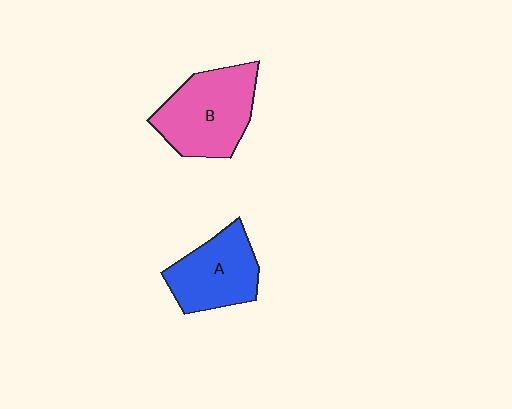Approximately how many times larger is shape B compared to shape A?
Approximately 1.2 times.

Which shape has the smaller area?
Shape A (blue).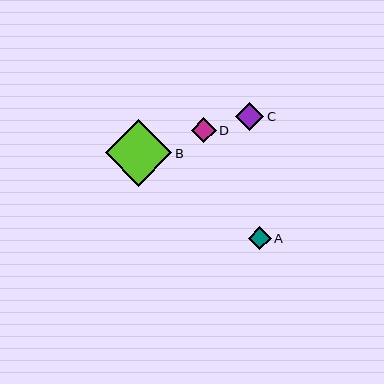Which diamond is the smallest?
Diamond A is the smallest with a size of approximately 23 pixels.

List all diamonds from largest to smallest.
From largest to smallest: B, C, D, A.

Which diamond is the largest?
Diamond B is the largest with a size of approximately 67 pixels.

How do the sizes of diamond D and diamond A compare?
Diamond D and diamond A are approximately the same size.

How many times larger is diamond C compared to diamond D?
Diamond C is approximately 1.2 times the size of diamond D.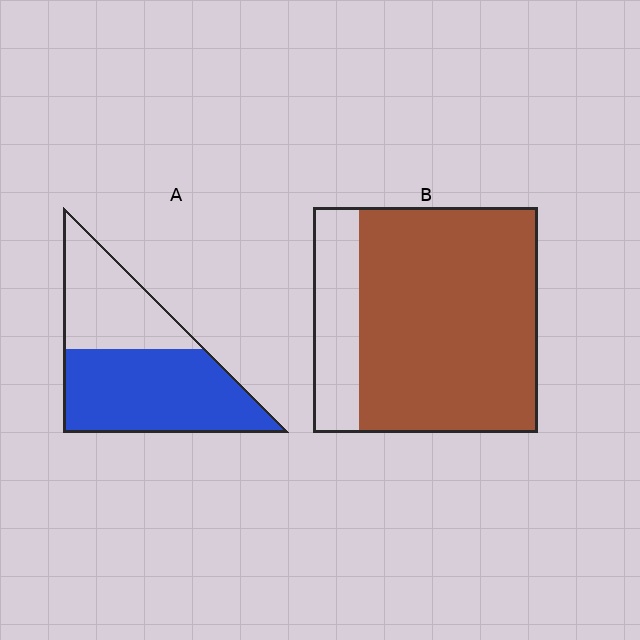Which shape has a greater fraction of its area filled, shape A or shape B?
Shape B.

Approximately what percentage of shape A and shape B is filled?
A is approximately 60% and B is approximately 80%.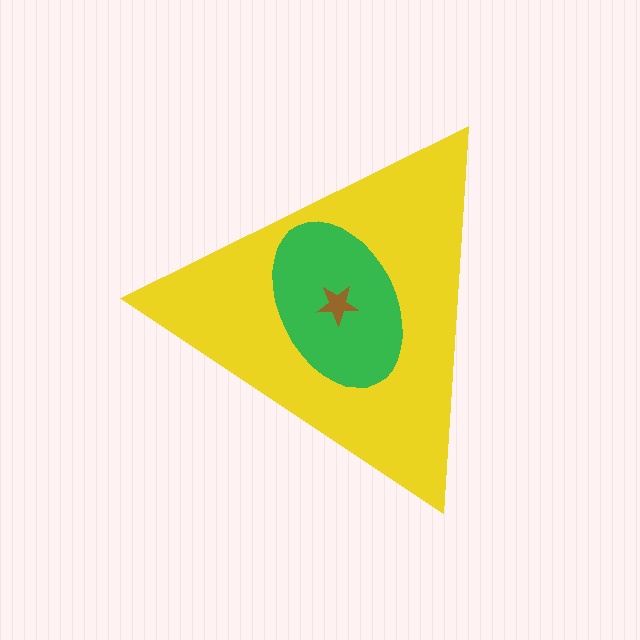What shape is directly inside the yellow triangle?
The green ellipse.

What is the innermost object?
The brown star.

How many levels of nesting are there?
3.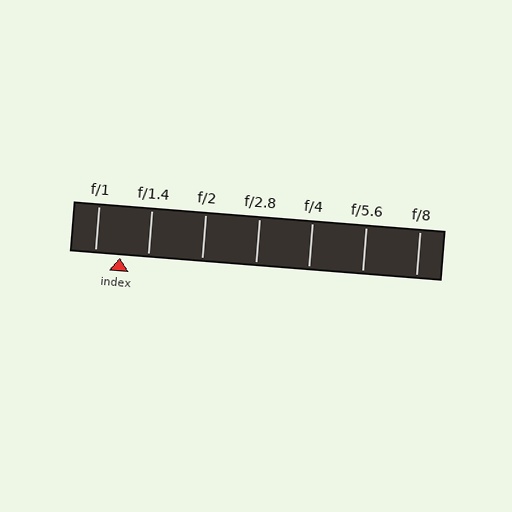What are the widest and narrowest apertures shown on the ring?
The widest aperture shown is f/1 and the narrowest is f/8.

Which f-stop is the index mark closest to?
The index mark is closest to f/1.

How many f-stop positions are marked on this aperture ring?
There are 7 f-stop positions marked.